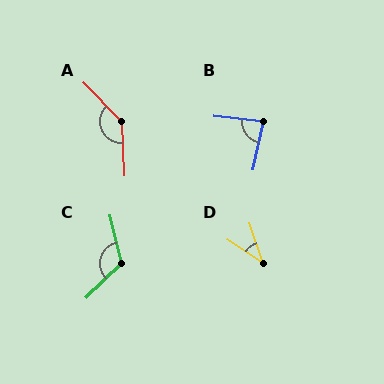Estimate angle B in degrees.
Approximately 85 degrees.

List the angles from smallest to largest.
D (38°), B (85°), C (121°), A (139°).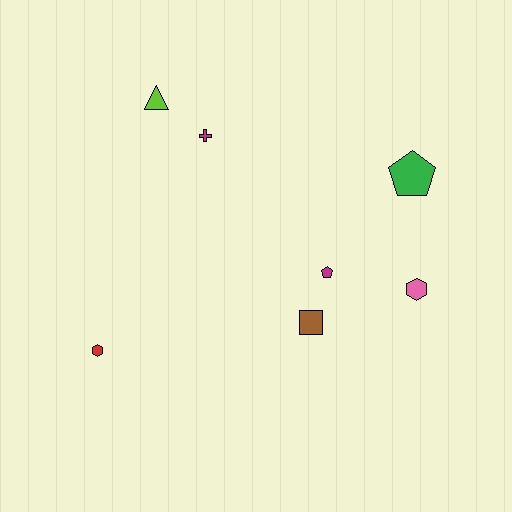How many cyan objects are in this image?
There are no cyan objects.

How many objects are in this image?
There are 7 objects.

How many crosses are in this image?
There is 1 cross.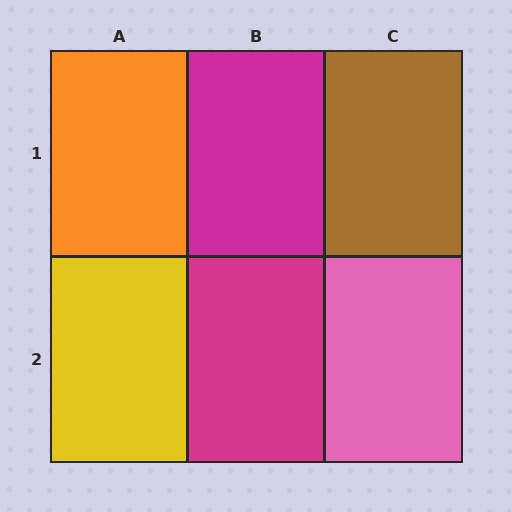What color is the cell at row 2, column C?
Pink.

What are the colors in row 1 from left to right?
Orange, magenta, brown.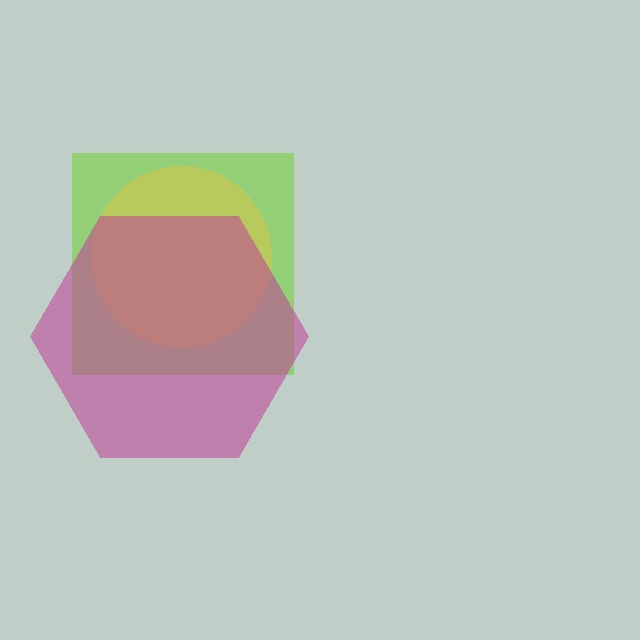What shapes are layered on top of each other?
The layered shapes are: a lime square, a yellow circle, a magenta hexagon.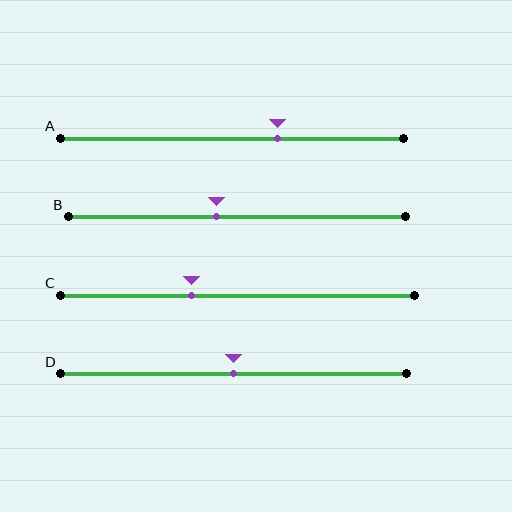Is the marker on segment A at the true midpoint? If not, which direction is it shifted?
No, the marker on segment A is shifted to the right by about 13% of the segment length.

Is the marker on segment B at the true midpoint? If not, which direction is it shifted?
No, the marker on segment B is shifted to the left by about 6% of the segment length.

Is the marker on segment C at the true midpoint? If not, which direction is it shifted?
No, the marker on segment C is shifted to the left by about 13% of the segment length.